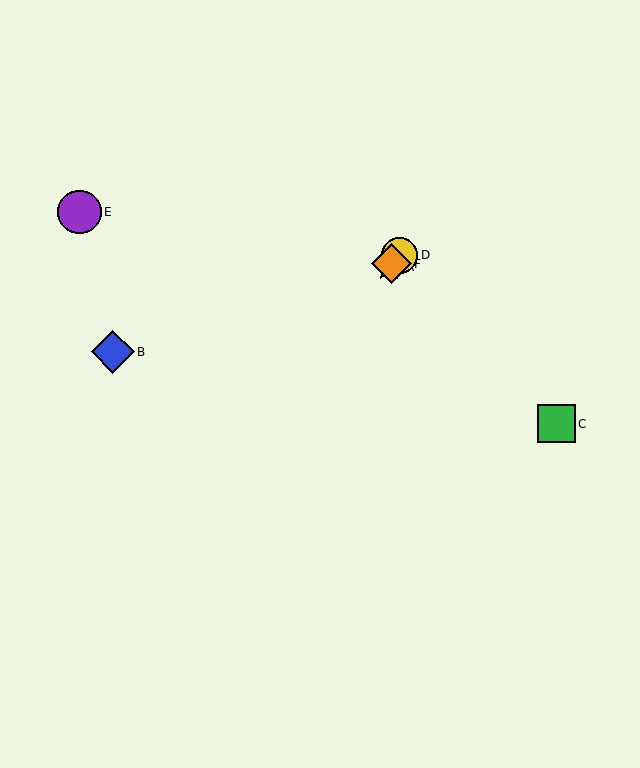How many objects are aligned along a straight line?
3 objects (A, D, F) are aligned along a straight line.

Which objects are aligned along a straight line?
Objects A, D, F are aligned along a straight line.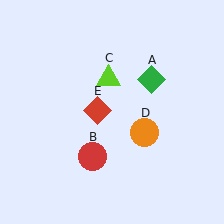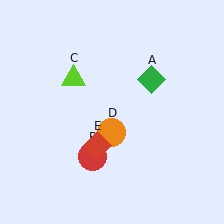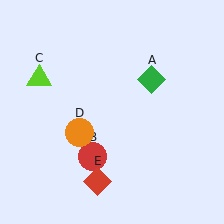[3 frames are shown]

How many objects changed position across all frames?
3 objects changed position: lime triangle (object C), orange circle (object D), red diamond (object E).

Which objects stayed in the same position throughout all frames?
Green diamond (object A) and red circle (object B) remained stationary.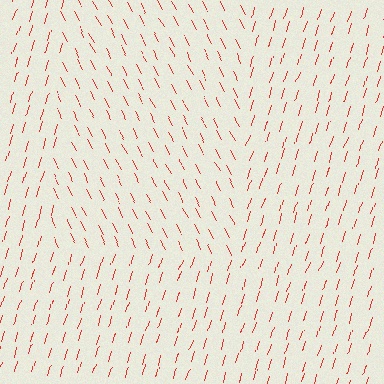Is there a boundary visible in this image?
Yes, there is a texture boundary formed by a change in line orientation.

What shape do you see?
I see a rectangle.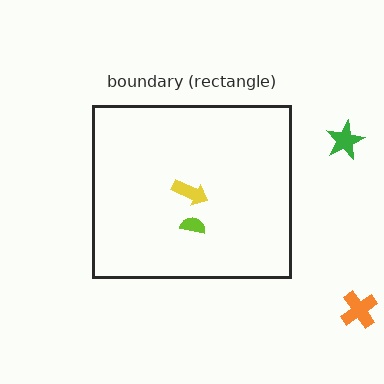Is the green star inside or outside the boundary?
Outside.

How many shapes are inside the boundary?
2 inside, 2 outside.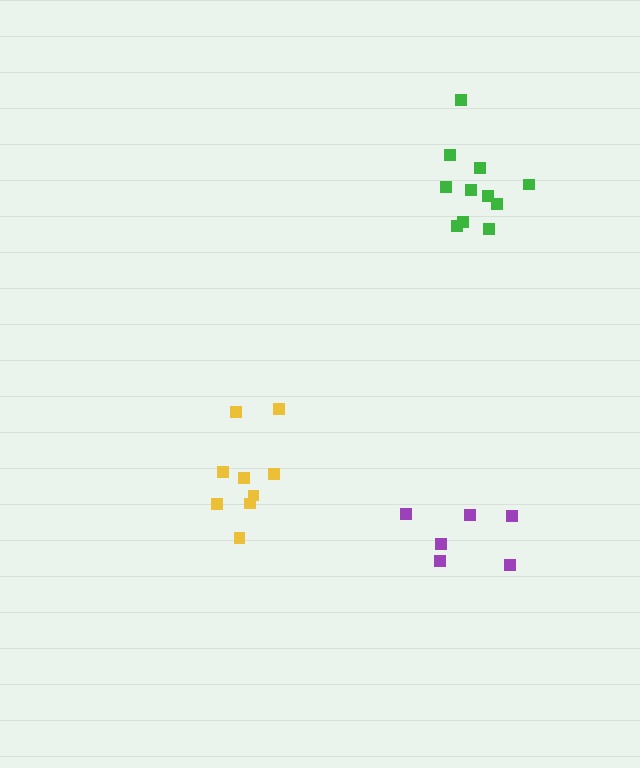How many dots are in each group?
Group 1: 6 dots, Group 2: 9 dots, Group 3: 11 dots (26 total).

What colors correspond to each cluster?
The clusters are colored: purple, yellow, green.